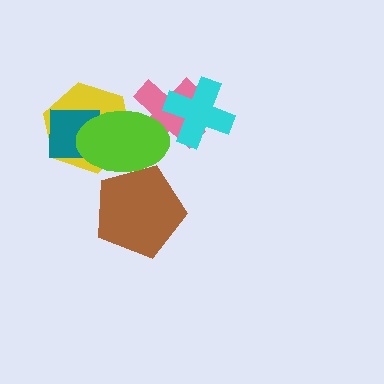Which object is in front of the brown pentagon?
The lime ellipse is in front of the brown pentagon.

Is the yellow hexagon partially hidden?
Yes, it is partially covered by another shape.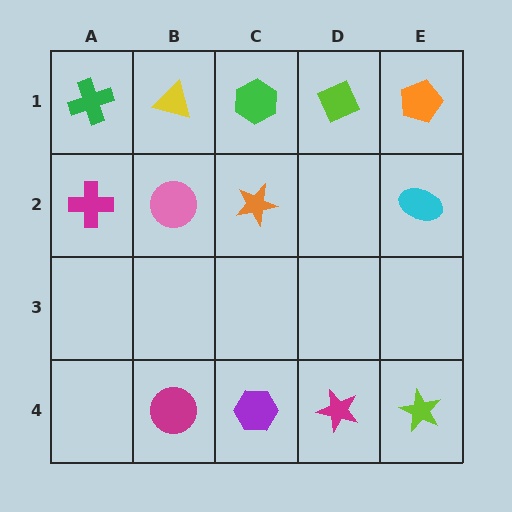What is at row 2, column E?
A cyan ellipse.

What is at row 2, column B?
A pink circle.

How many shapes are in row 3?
0 shapes.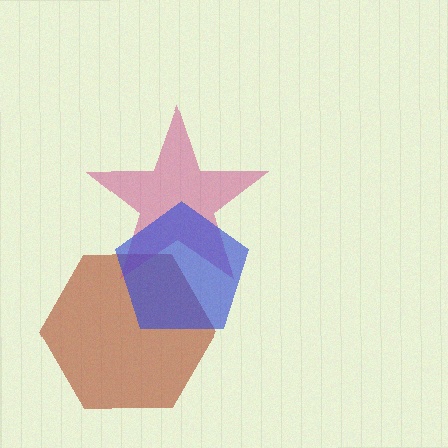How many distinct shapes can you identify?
There are 3 distinct shapes: a brown hexagon, a magenta star, a blue pentagon.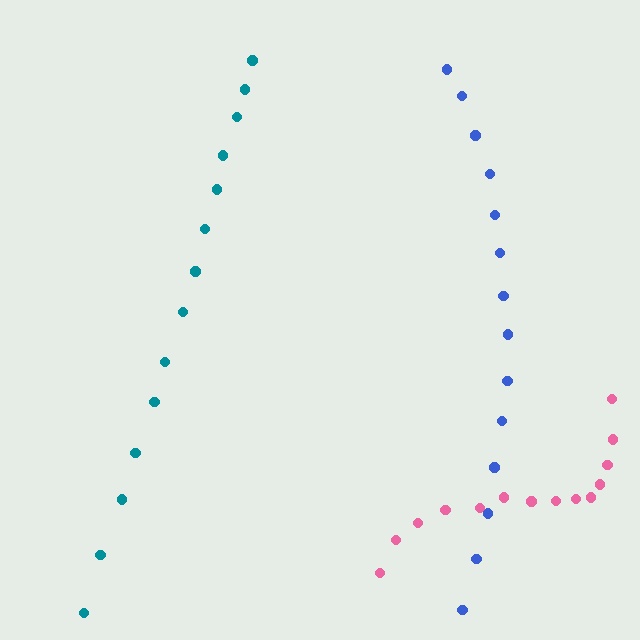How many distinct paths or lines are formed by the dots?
There are 3 distinct paths.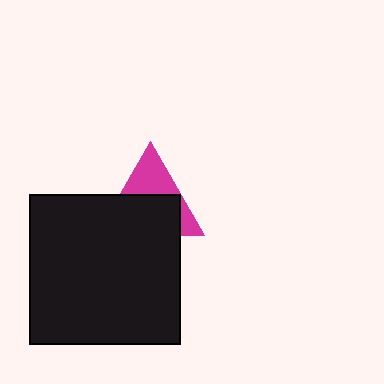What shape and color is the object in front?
The object in front is a black square.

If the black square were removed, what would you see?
You would see the complete magenta triangle.